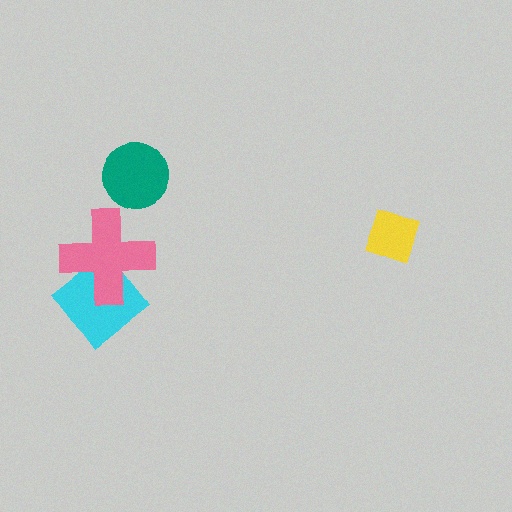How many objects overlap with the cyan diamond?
1 object overlaps with the cyan diamond.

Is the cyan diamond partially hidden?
Yes, it is partially covered by another shape.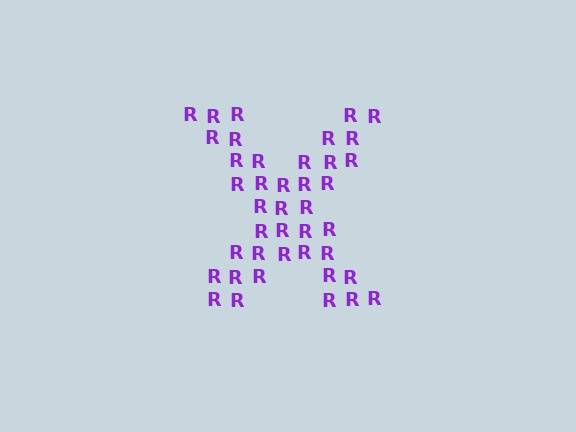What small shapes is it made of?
It is made of small letter R's.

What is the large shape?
The large shape is the letter X.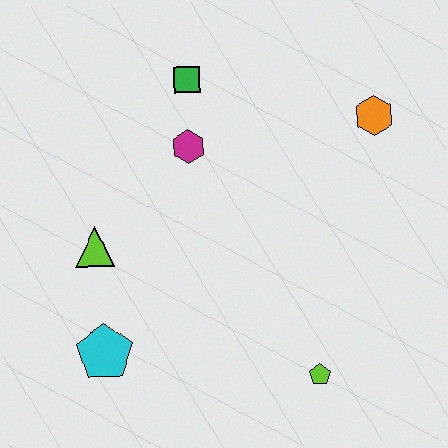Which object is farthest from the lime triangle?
The orange hexagon is farthest from the lime triangle.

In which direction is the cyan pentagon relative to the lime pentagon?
The cyan pentagon is to the left of the lime pentagon.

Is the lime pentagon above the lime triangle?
No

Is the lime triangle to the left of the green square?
Yes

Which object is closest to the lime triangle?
The cyan pentagon is closest to the lime triangle.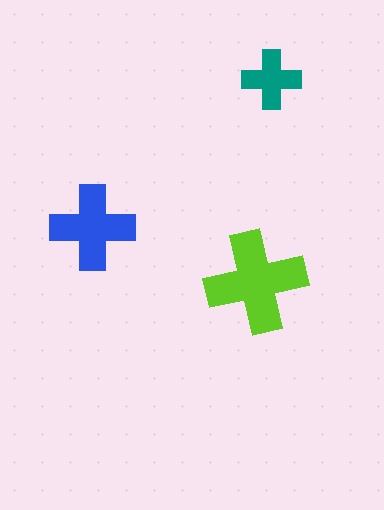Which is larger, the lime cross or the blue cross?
The lime one.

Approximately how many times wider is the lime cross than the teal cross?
About 1.5 times wider.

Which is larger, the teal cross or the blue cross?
The blue one.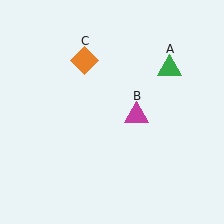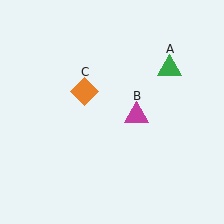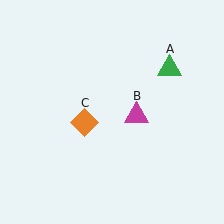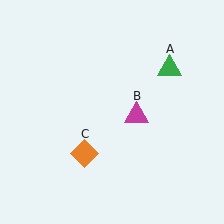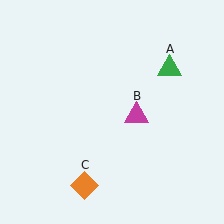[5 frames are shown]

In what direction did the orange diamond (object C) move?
The orange diamond (object C) moved down.